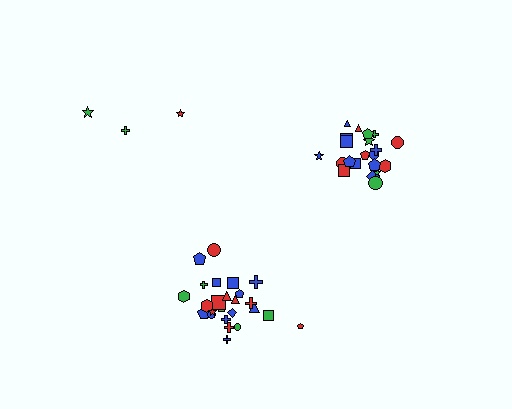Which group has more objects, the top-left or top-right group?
The top-right group.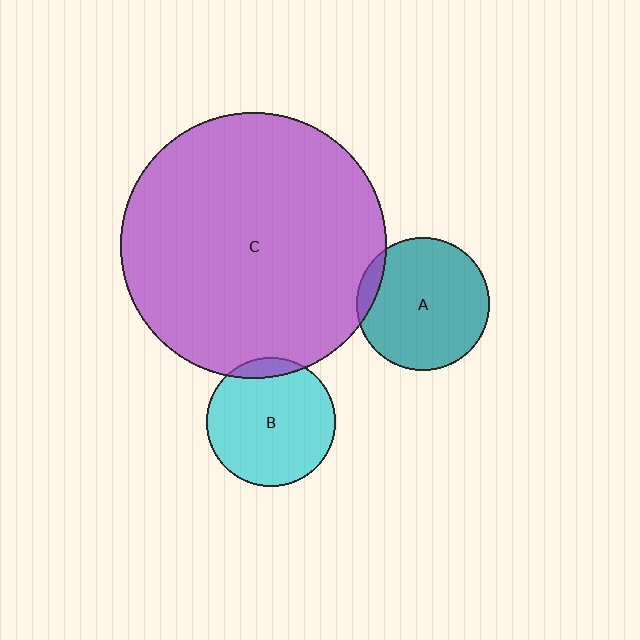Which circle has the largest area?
Circle C (purple).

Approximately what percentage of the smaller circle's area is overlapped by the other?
Approximately 10%.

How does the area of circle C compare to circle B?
Approximately 4.3 times.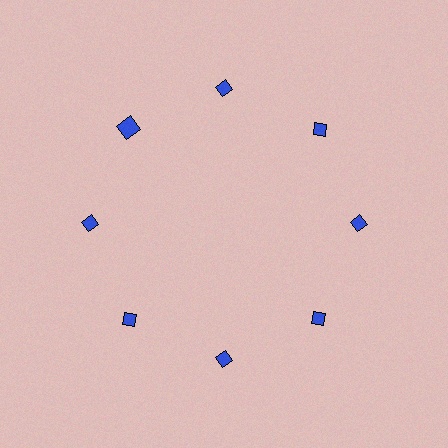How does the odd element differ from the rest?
It has a different shape: square instead of diamond.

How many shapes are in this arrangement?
There are 8 shapes arranged in a ring pattern.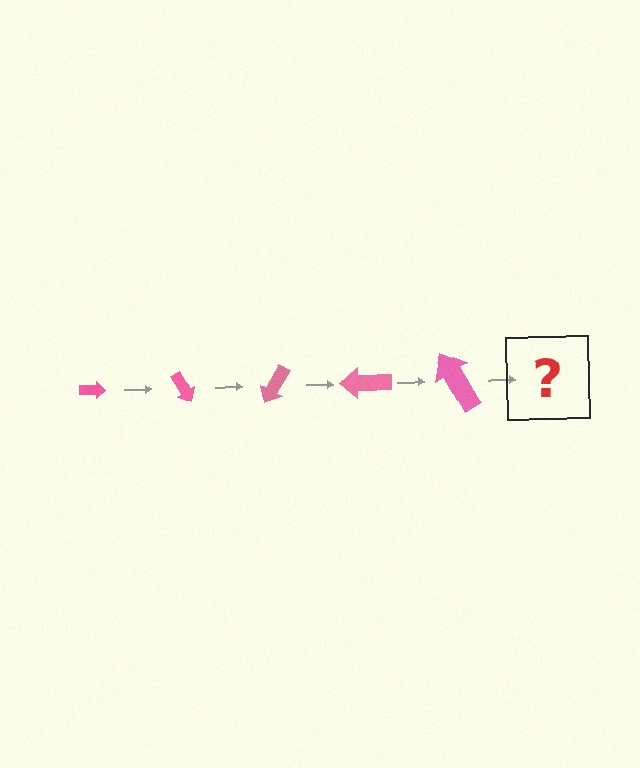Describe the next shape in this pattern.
It should be an arrow, larger than the previous one and rotated 300 degrees from the start.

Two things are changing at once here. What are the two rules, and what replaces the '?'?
The two rules are that the arrow grows larger each step and it rotates 60 degrees each step. The '?' should be an arrow, larger than the previous one and rotated 300 degrees from the start.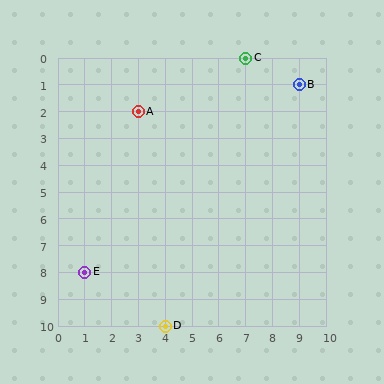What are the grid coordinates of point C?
Point C is at grid coordinates (7, 0).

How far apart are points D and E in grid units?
Points D and E are 3 columns and 2 rows apart (about 3.6 grid units diagonally).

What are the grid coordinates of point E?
Point E is at grid coordinates (1, 8).